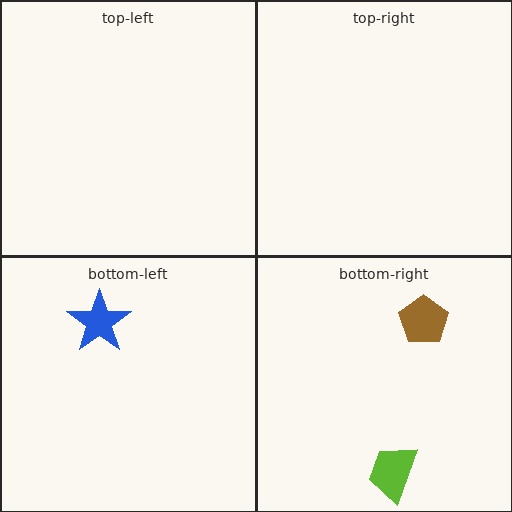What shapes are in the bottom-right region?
The brown pentagon, the lime trapezoid.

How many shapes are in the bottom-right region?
2.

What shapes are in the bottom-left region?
The blue star.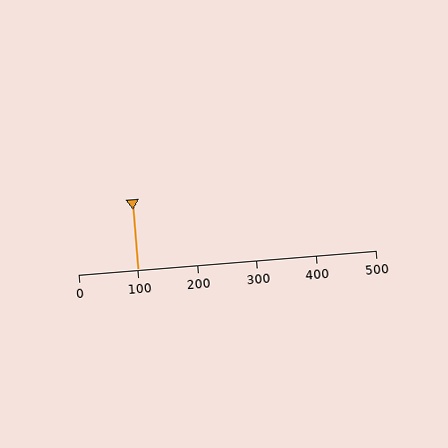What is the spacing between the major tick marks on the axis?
The major ticks are spaced 100 apart.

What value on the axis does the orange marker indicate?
The marker indicates approximately 100.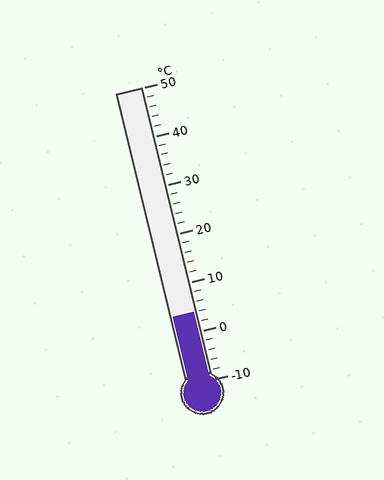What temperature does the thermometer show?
The thermometer shows approximately 4°C.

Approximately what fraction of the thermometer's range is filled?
The thermometer is filled to approximately 25% of its range.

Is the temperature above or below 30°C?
The temperature is below 30°C.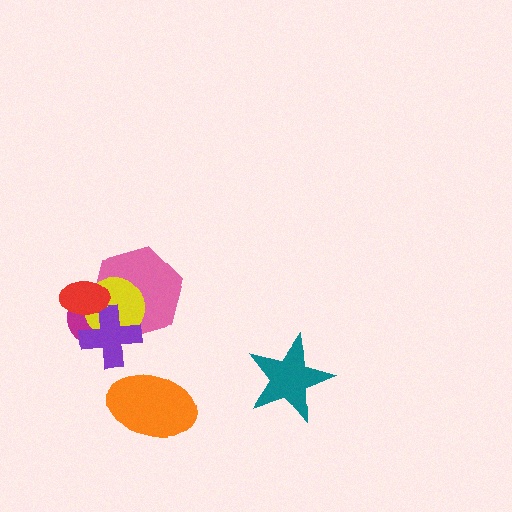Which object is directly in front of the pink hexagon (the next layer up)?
The yellow circle is directly in front of the pink hexagon.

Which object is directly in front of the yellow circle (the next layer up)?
The purple cross is directly in front of the yellow circle.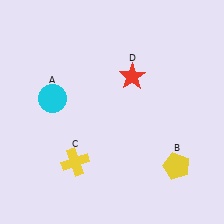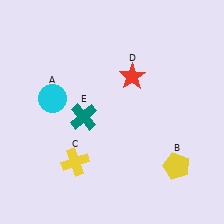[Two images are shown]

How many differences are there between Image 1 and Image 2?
There is 1 difference between the two images.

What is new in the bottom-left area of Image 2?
A teal cross (E) was added in the bottom-left area of Image 2.